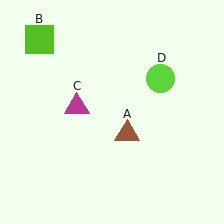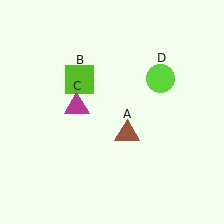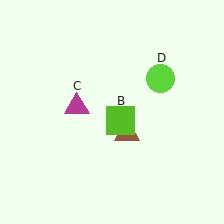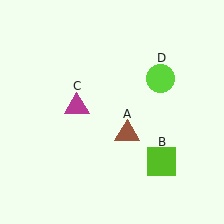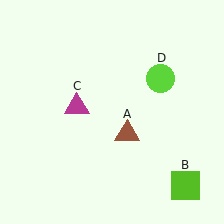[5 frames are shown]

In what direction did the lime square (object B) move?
The lime square (object B) moved down and to the right.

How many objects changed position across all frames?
1 object changed position: lime square (object B).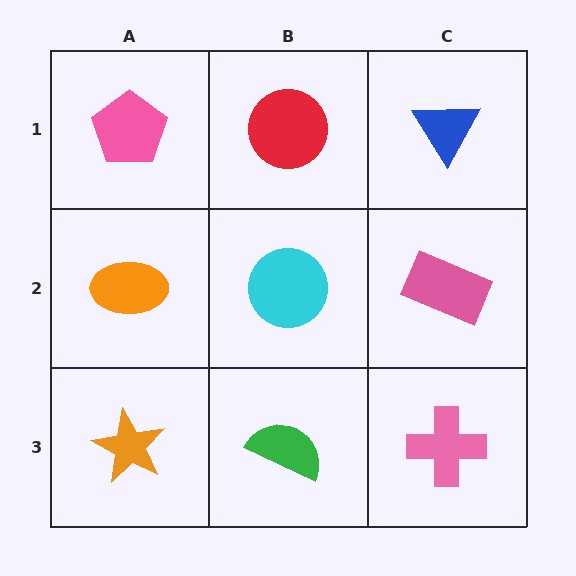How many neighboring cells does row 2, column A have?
3.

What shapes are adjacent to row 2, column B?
A red circle (row 1, column B), a green semicircle (row 3, column B), an orange ellipse (row 2, column A), a pink rectangle (row 2, column C).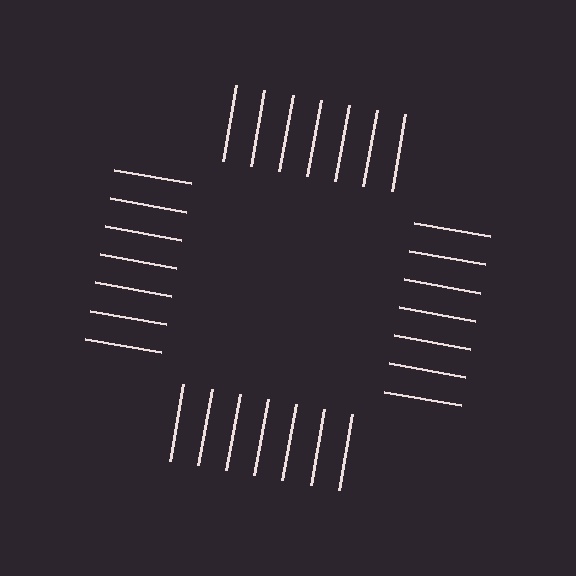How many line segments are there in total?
28 — 7 along each of the 4 edges.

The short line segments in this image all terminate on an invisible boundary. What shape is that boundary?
An illusory square — the line segments terminate on its edges but no continuous stroke is drawn.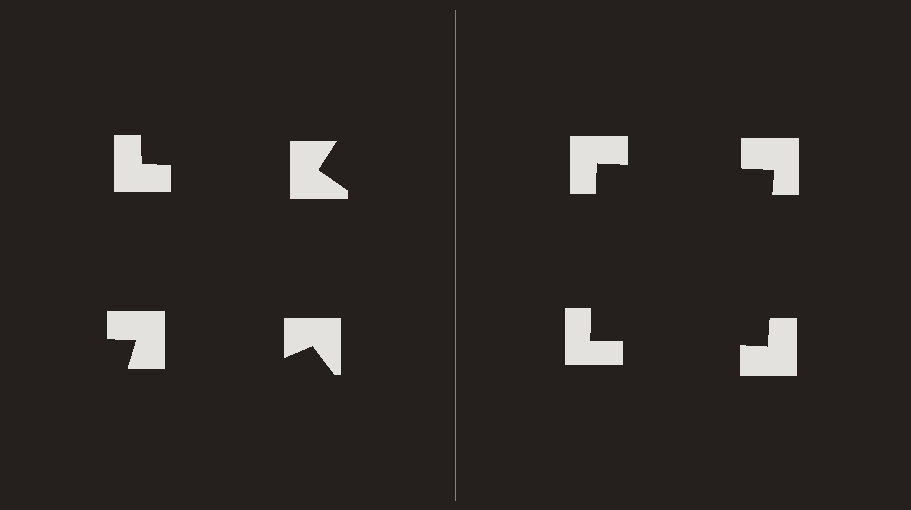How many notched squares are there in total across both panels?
8 — 4 on each side.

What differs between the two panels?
The notched squares are positioned identically on both sides; only the wedge orientations differ. On the right they align to a square; on the left they are misaligned.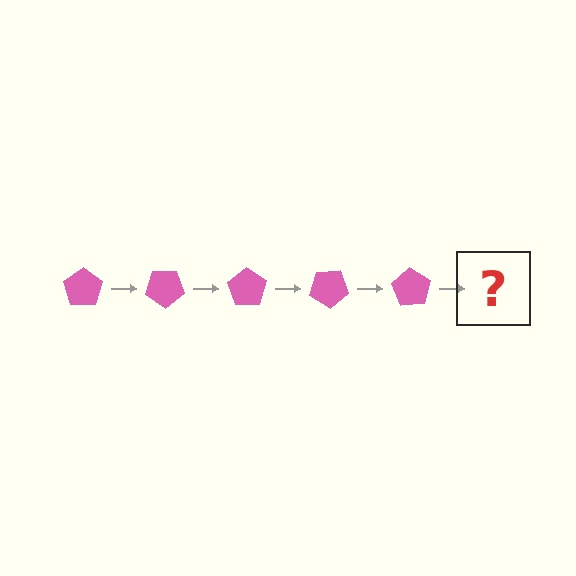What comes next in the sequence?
The next element should be a pink pentagon rotated 175 degrees.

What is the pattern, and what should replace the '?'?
The pattern is that the pentagon rotates 35 degrees each step. The '?' should be a pink pentagon rotated 175 degrees.